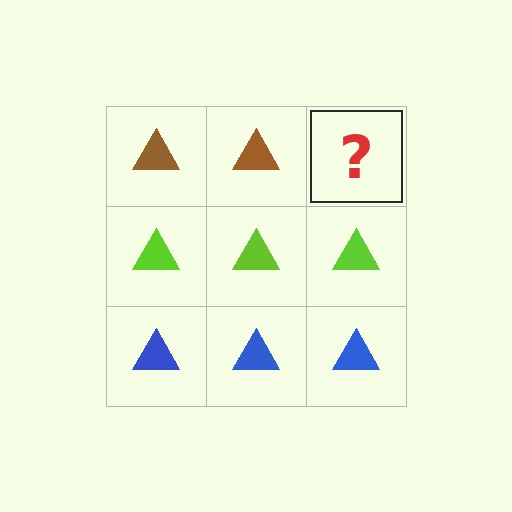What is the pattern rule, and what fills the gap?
The rule is that each row has a consistent color. The gap should be filled with a brown triangle.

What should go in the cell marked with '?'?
The missing cell should contain a brown triangle.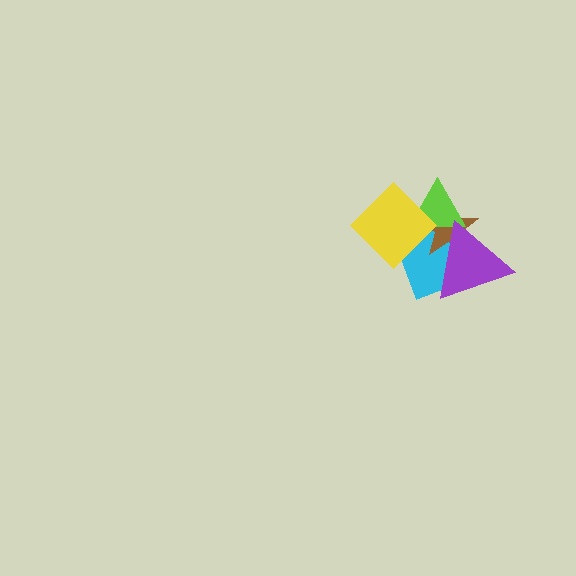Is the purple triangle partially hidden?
No, no other shape covers it.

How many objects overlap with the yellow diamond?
3 objects overlap with the yellow diamond.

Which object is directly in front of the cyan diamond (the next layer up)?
The brown star is directly in front of the cyan diamond.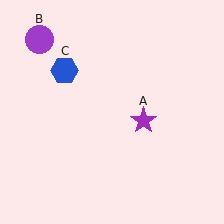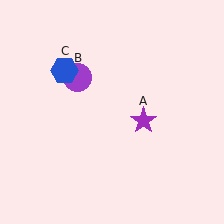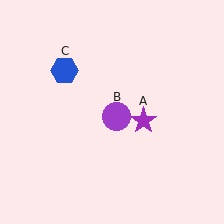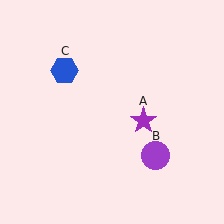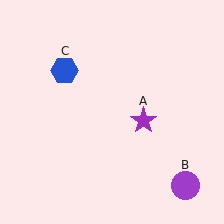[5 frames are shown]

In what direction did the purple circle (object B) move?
The purple circle (object B) moved down and to the right.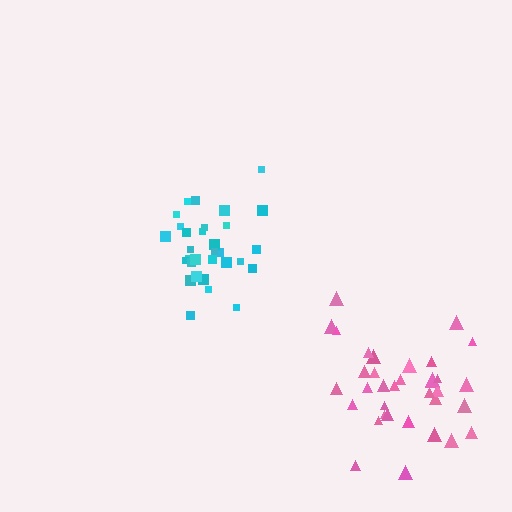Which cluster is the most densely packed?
Cyan.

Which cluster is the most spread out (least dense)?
Pink.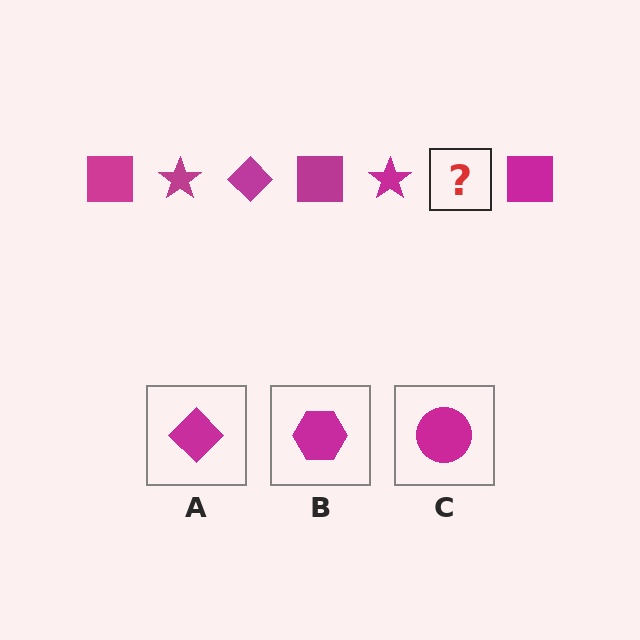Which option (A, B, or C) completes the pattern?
A.